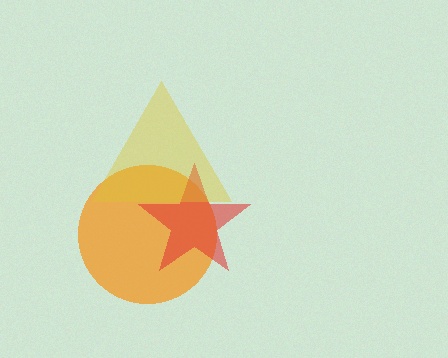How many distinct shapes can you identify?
There are 3 distinct shapes: an orange circle, a red star, a yellow triangle.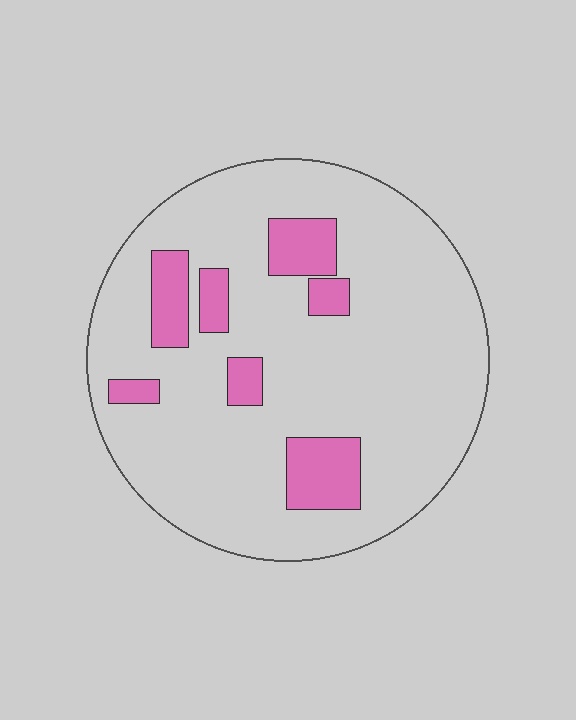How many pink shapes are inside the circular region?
7.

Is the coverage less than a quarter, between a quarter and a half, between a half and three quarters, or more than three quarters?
Less than a quarter.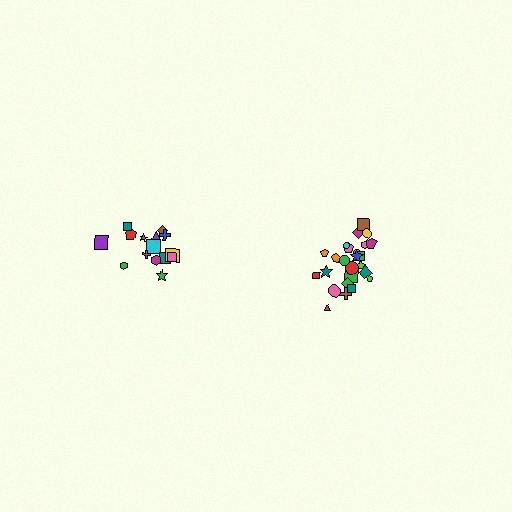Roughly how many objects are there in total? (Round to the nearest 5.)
Roughly 40 objects in total.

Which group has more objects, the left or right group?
The right group.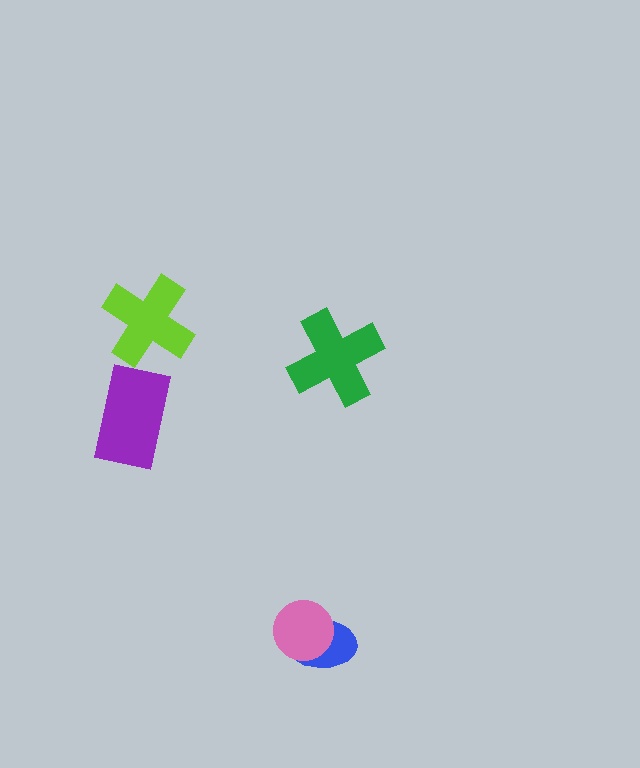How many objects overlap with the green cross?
0 objects overlap with the green cross.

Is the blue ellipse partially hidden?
Yes, it is partially covered by another shape.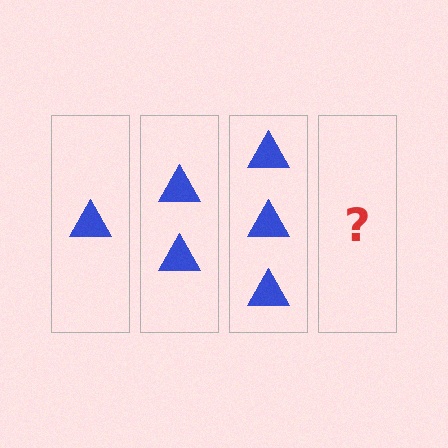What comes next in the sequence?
The next element should be 4 triangles.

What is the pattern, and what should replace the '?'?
The pattern is that each step adds one more triangle. The '?' should be 4 triangles.